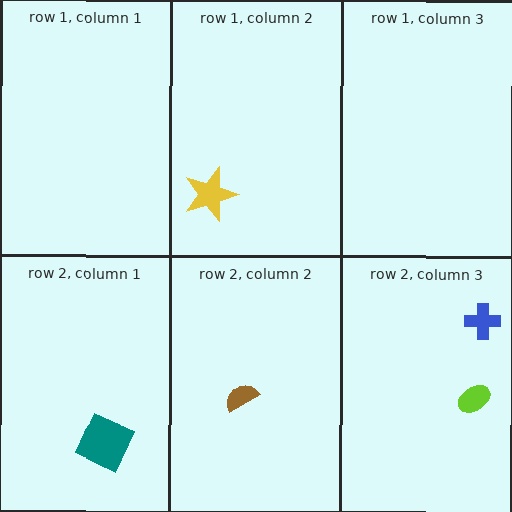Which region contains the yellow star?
The row 1, column 2 region.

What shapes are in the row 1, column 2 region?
The yellow star.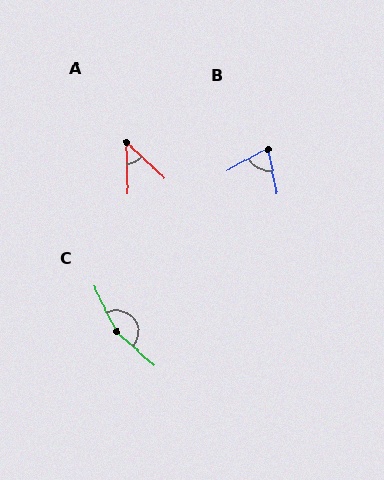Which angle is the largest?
C, at approximately 158 degrees.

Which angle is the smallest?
A, at approximately 46 degrees.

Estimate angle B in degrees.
Approximately 72 degrees.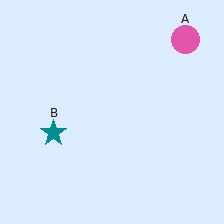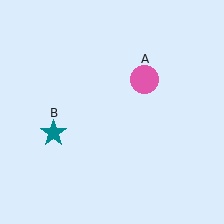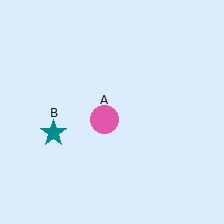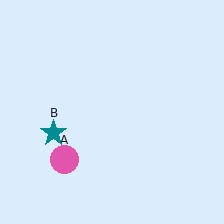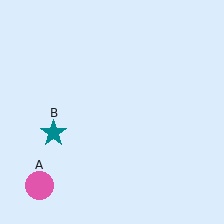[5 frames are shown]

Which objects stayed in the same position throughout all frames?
Teal star (object B) remained stationary.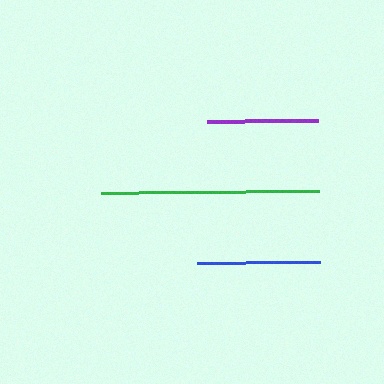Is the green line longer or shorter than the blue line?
The green line is longer than the blue line.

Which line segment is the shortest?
The purple line is the shortest at approximately 112 pixels.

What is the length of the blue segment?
The blue segment is approximately 123 pixels long.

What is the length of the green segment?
The green segment is approximately 218 pixels long.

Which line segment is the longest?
The green line is the longest at approximately 218 pixels.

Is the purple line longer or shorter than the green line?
The green line is longer than the purple line.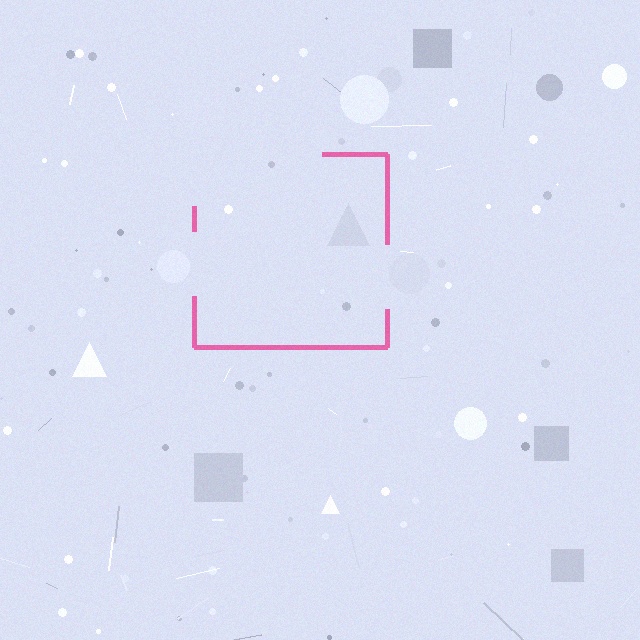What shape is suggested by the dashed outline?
The dashed outline suggests a square.